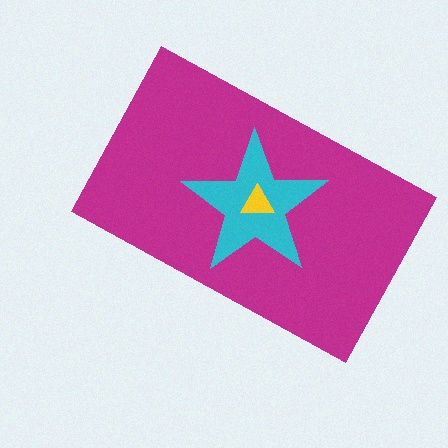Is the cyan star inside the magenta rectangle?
Yes.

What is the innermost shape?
The yellow triangle.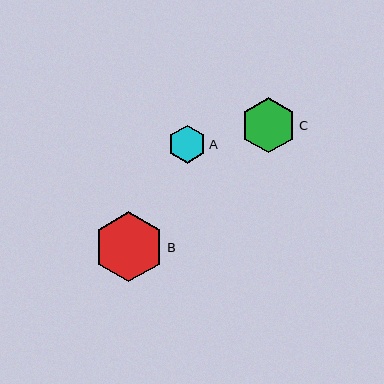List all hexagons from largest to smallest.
From largest to smallest: B, C, A.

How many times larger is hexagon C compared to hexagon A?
Hexagon C is approximately 1.5 times the size of hexagon A.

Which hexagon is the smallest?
Hexagon A is the smallest with a size of approximately 38 pixels.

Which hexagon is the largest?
Hexagon B is the largest with a size of approximately 70 pixels.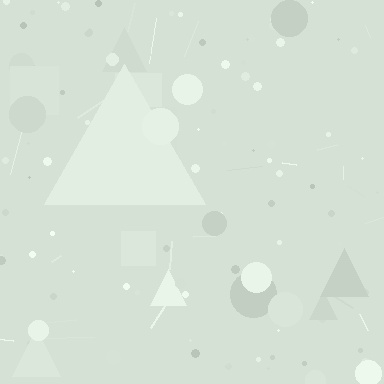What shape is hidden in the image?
A triangle is hidden in the image.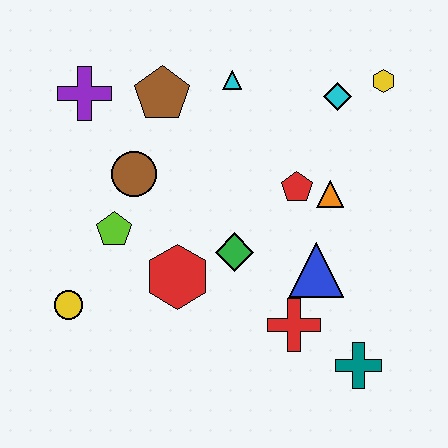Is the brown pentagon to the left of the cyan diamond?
Yes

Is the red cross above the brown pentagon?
No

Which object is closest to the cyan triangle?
The brown pentagon is closest to the cyan triangle.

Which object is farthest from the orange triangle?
The yellow circle is farthest from the orange triangle.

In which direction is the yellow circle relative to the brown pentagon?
The yellow circle is below the brown pentagon.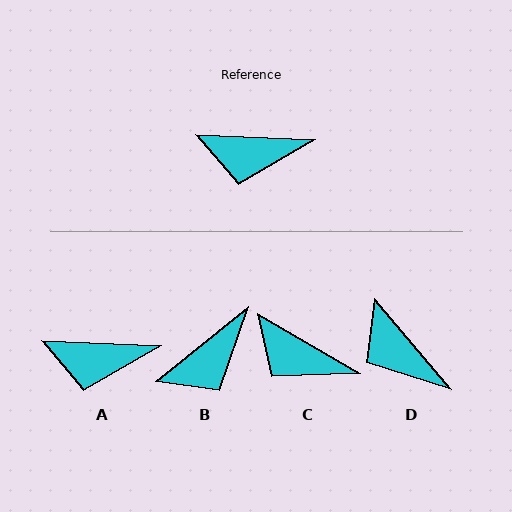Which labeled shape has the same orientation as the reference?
A.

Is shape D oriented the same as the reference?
No, it is off by about 47 degrees.